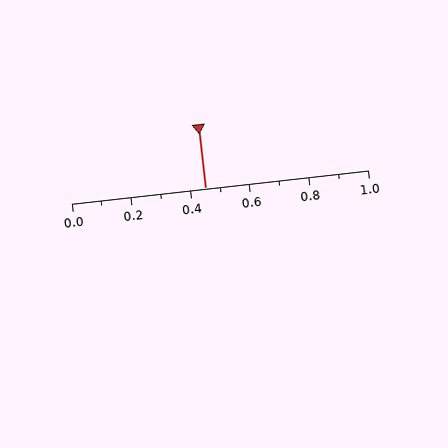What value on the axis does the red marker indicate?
The marker indicates approximately 0.45.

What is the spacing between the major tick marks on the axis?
The major ticks are spaced 0.2 apart.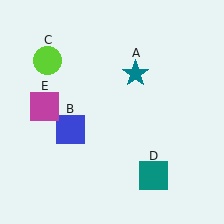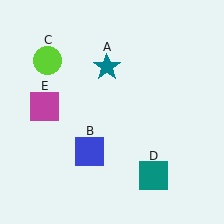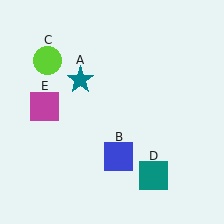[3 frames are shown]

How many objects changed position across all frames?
2 objects changed position: teal star (object A), blue square (object B).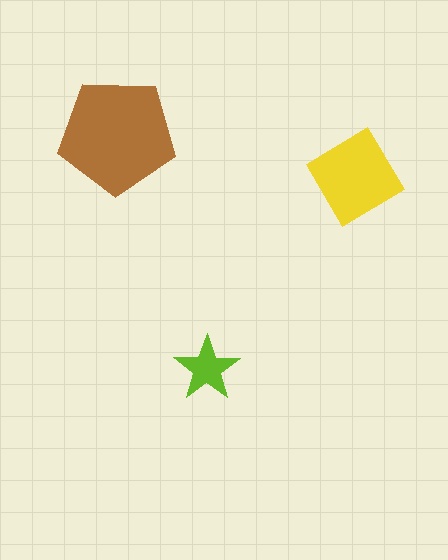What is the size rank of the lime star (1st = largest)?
3rd.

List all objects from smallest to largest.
The lime star, the yellow diamond, the brown pentagon.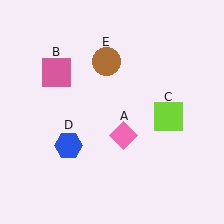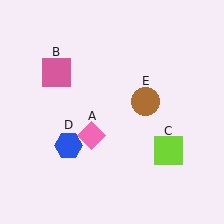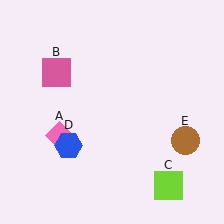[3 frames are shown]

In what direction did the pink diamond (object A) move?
The pink diamond (object A) moved left.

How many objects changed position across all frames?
3 objects changed position: pink diamond (object A), lime square (object C), brown circle (object E).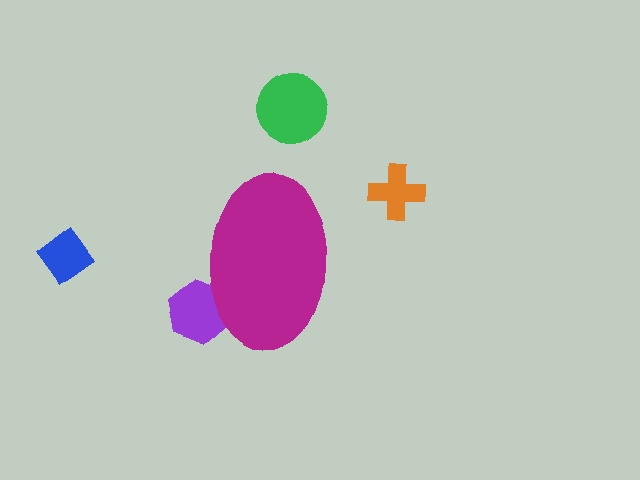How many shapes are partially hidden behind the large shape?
1 shape is partially hidden.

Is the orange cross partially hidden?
No, the orange cross is fully visible.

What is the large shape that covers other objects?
A magenta ellipse.